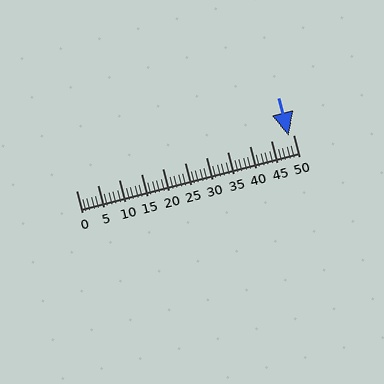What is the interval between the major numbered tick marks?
The major tick marks are spaced 5 units apart.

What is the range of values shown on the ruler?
The ruler shows values from 0 to 50.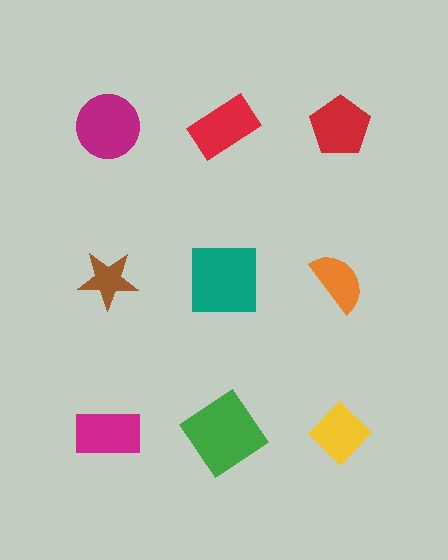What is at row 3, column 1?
A magenta rectangle.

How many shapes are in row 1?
3 shapes.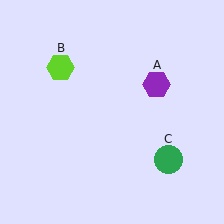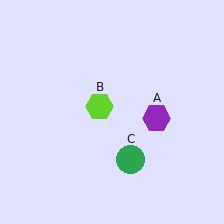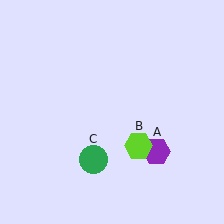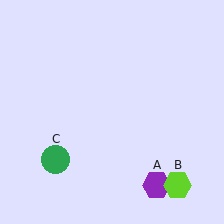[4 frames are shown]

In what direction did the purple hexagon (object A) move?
The purple hexagon (object A) moved down.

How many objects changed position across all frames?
3 objects changed position: purple hexagon (object A), lime hexagon (object B), green circle (object C).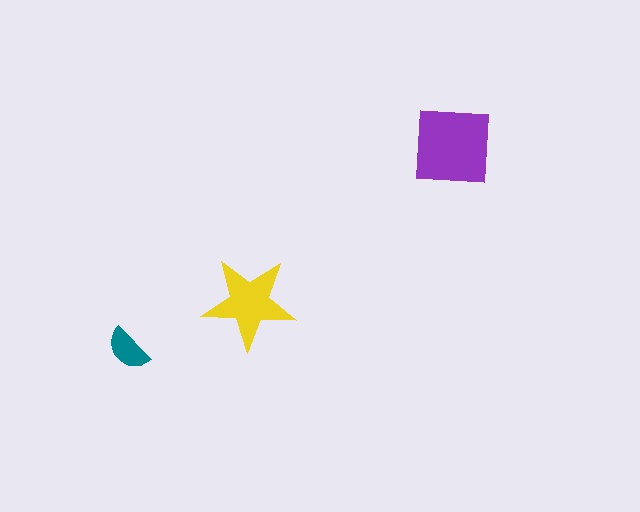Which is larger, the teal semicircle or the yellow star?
The yellow star.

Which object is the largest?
The purple square.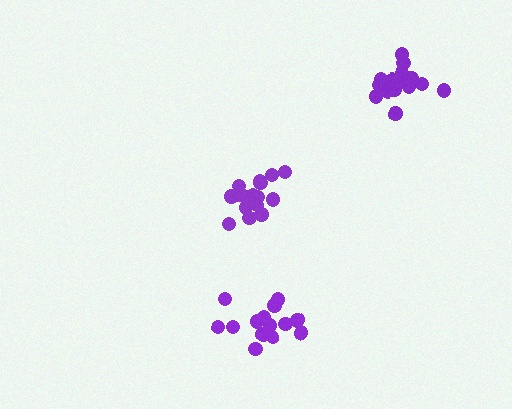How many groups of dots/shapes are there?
There are 3 groups.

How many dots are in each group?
Group 1: 17 dots, Group 2: 14 dots, Group 3: 17 dots (48 total).